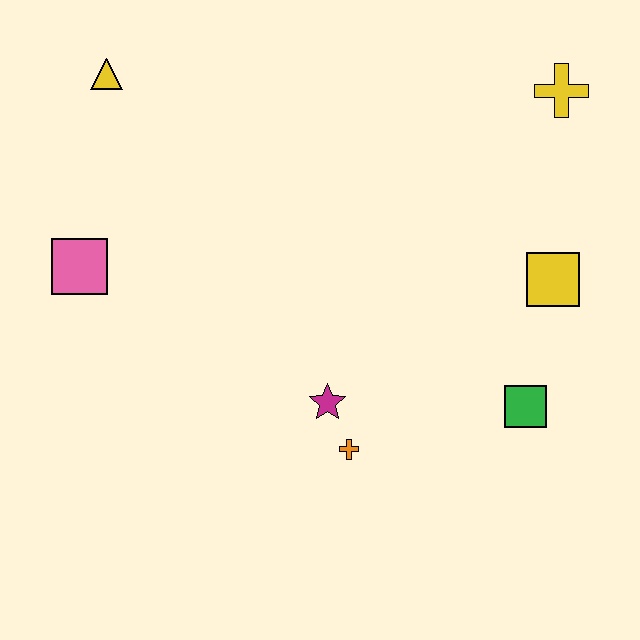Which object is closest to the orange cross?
The magenta star is closest to the orange cross.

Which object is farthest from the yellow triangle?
The green square is farthest from the yellow triangle.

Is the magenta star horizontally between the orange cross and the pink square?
Yes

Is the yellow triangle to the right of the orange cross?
No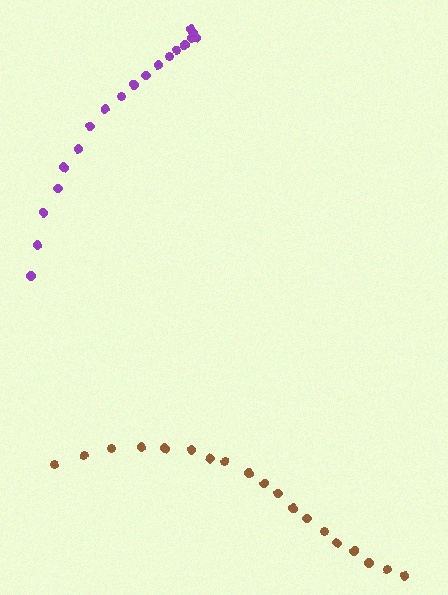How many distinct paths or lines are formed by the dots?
There are 2 distinct paths.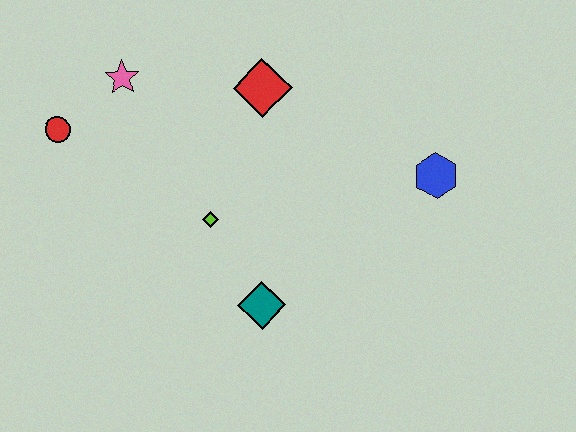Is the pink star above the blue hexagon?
Yes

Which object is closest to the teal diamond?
The lime diamond is closest to the teal diamond.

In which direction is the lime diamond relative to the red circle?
The lime diamond is to the right of the red circle.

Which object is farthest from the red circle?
The blue hexagon is farthest from the red circle.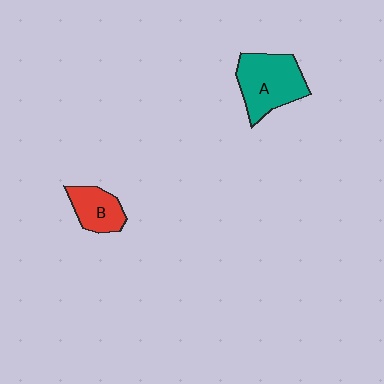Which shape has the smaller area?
Shape B (red).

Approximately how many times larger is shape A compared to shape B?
Approximately 1.8 times.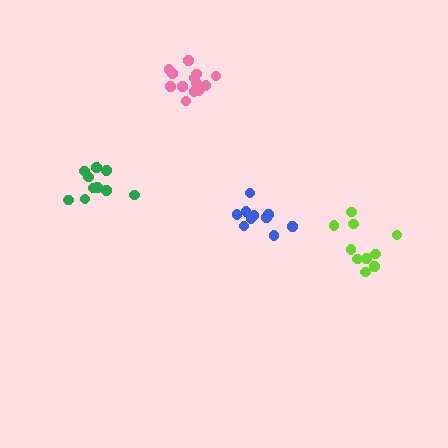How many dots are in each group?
Group 1: 10 dots, Group 2: 10 dots, Group 3: 13 dots, Group 4: 10 dots (43 total).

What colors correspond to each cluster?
The clusters are colored: lime, blue, pink, green.